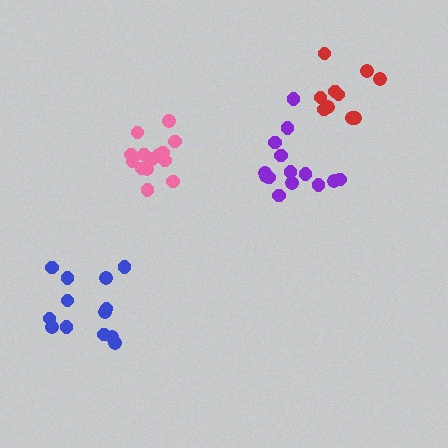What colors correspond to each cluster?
The clusters are colored: red, purple, pink, blue.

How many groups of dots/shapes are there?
There are 4 groups.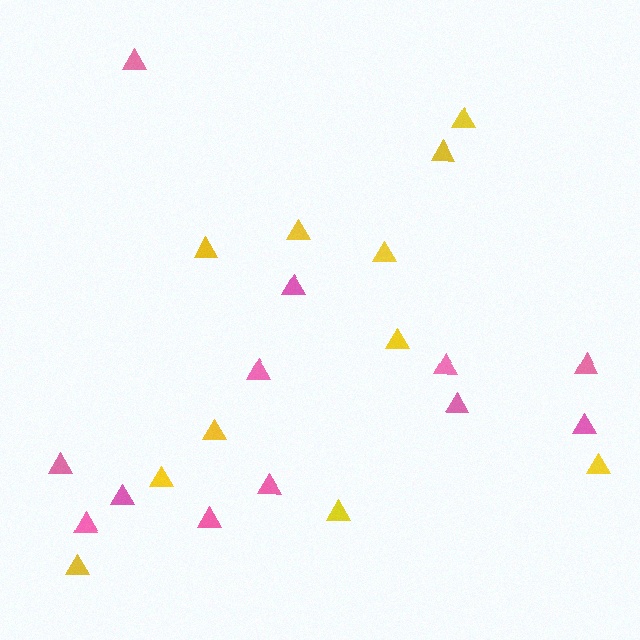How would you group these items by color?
There are 2 groups: one group of pink triangles (12) and one group of yellow triangles (11).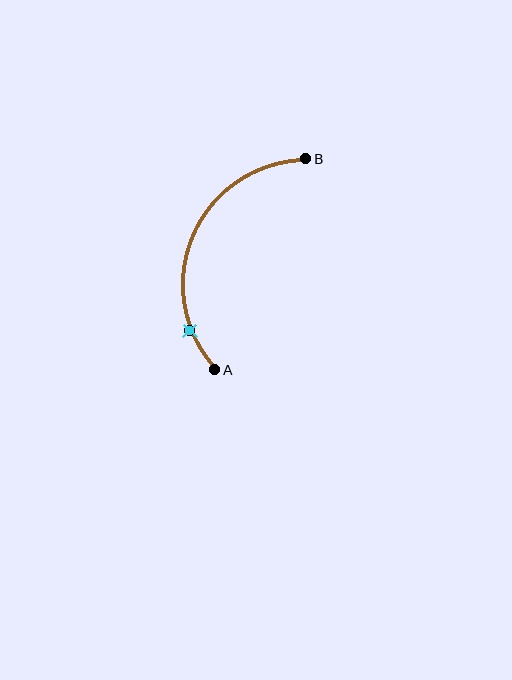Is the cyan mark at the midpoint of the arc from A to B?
No. The cyan mark lies on the arc but is closer to endpoint A. The arc midpoint would be at the point on the curve equidistant along the arc from both A and B.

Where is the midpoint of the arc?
The arc midpoint is the point on the curve farthest from the straight line joining A and B. It sits to the left of that line.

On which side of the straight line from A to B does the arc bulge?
The arc bulges to the left of the straight line connecting A and B.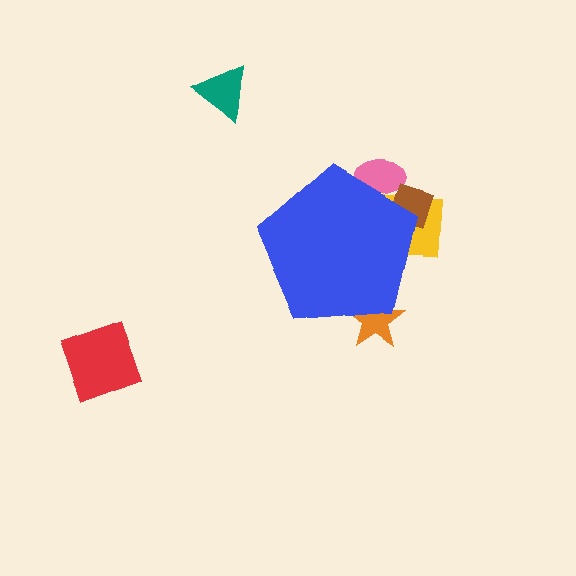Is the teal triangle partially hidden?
No, the teal triangle is fully visible.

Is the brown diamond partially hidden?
Yes, the brown diamond is partially hidden behind the blue pentagon.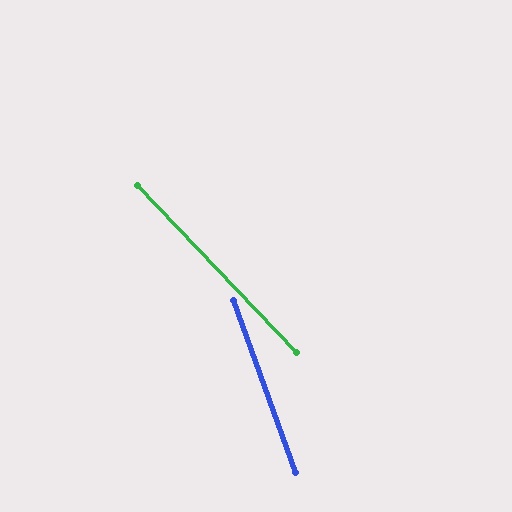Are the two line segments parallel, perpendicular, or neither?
Neither parallel nor perpendicular — they differ by about 24°.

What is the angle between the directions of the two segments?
Approximately 24 degrees.